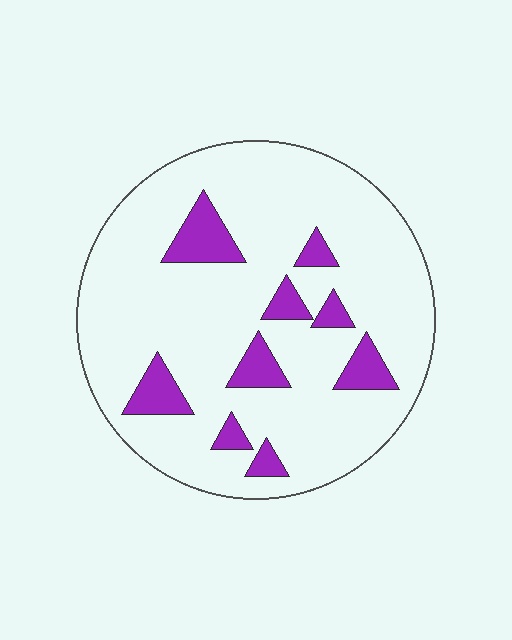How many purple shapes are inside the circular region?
9.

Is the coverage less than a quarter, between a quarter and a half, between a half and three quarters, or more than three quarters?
Less than a quarter.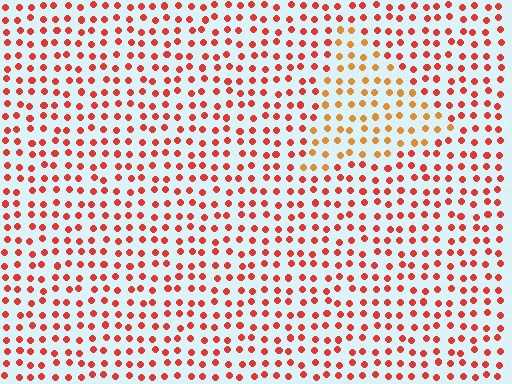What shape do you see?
I see a triangle.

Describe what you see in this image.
The image is filled with small red elements in a uniform arrangement. A triangle-shaped region is visible where the elements are tinted to a slightly different hue, forming a subtle color boundary.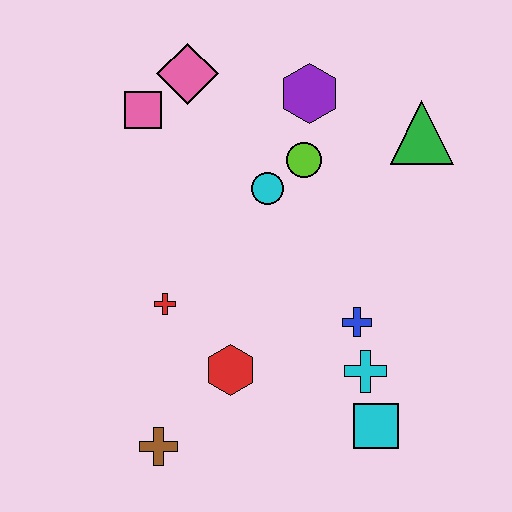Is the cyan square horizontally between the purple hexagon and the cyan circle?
No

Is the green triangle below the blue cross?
No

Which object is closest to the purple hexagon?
The lime circle is closest to the purple hexagon.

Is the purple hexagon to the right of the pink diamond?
Yes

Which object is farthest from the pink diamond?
The cyan square is farthest from the pink diamond.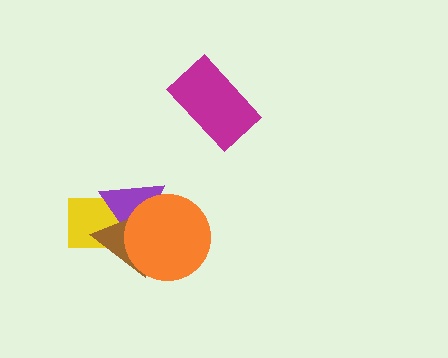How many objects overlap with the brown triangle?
3 objects overlap with the brown triangle.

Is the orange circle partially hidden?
No, no other shape covers it.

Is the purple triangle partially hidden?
Yes, it is partially covered by another shape.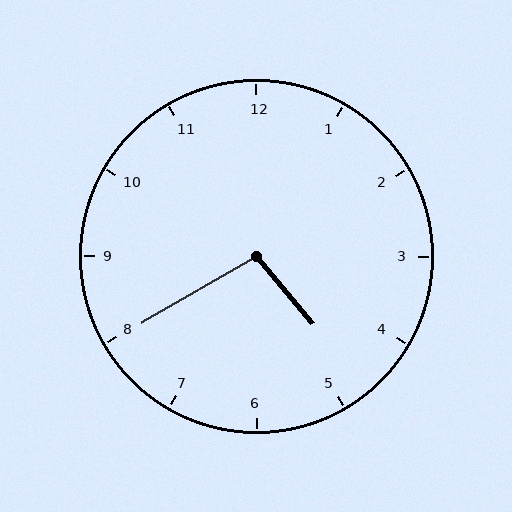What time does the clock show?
4:40.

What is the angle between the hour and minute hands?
Approximately 100 degrees.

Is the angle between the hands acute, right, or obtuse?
It is obtuse.